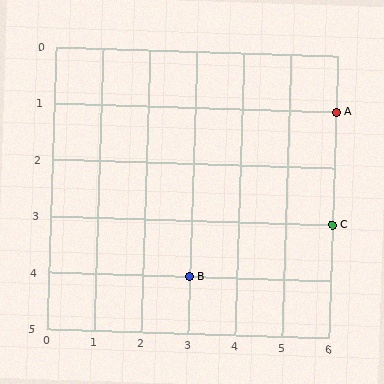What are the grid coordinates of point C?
Point C is at grid coordinates (6, 3).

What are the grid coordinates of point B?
Point B is at grid coordinates (3, 4).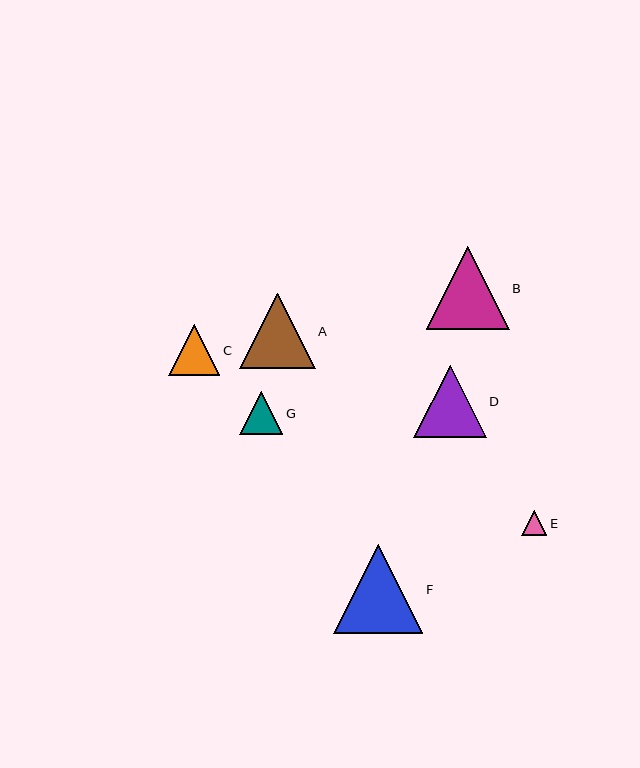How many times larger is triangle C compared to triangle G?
Triangle C is approximately 1.2 times the size of triangle G.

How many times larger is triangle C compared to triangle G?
Triangle C is approximately 1.2 times the size of triangle G.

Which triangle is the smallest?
Triangle E is the smallest with a size of approximately 25 pixels.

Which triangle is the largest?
Triangle F is the largest with a size of approximately 89 pixels.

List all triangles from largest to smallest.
From largest to smallest: F, B, A, D, C, G, E.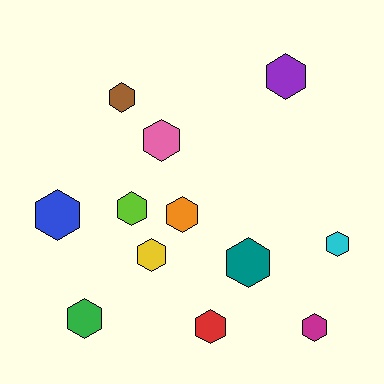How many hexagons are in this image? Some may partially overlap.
There are 12 hexagons.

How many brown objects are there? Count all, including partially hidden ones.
There is 1 brown object.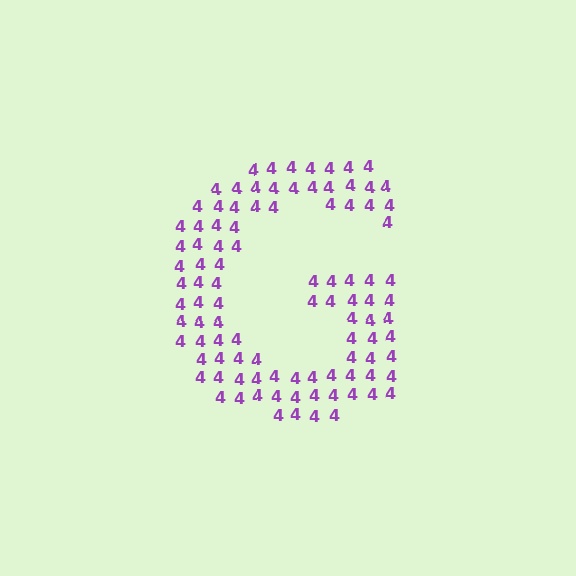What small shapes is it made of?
It is made of small digit 4's.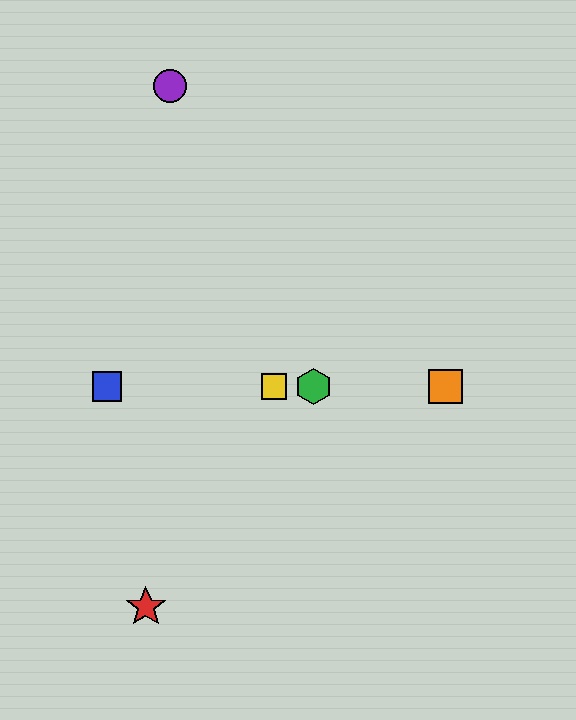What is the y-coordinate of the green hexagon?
The green hexagon is at y≈386.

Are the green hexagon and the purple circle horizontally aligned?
No, the green hexagon is at y≈386 and the purple circle is at y≈86.